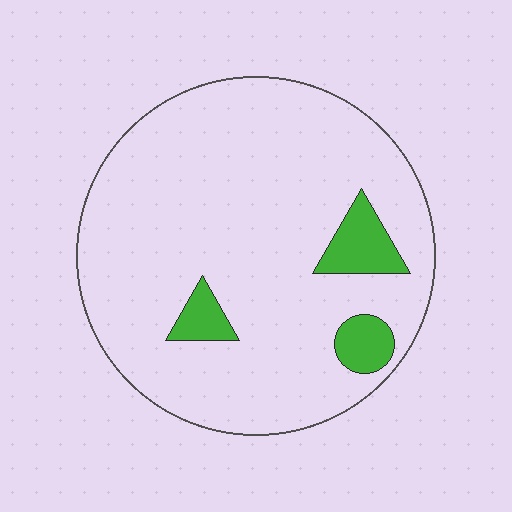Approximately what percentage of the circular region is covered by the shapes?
Approximately 10%.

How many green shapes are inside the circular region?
3.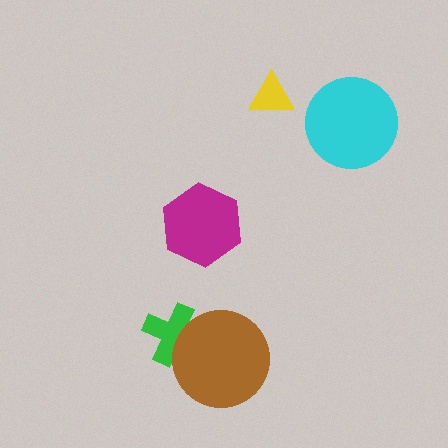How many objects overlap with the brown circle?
1 object overlaps with the brown circle.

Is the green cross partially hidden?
Yes, it is partially covered by another shape.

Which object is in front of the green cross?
The brown circle is in front of the green cross.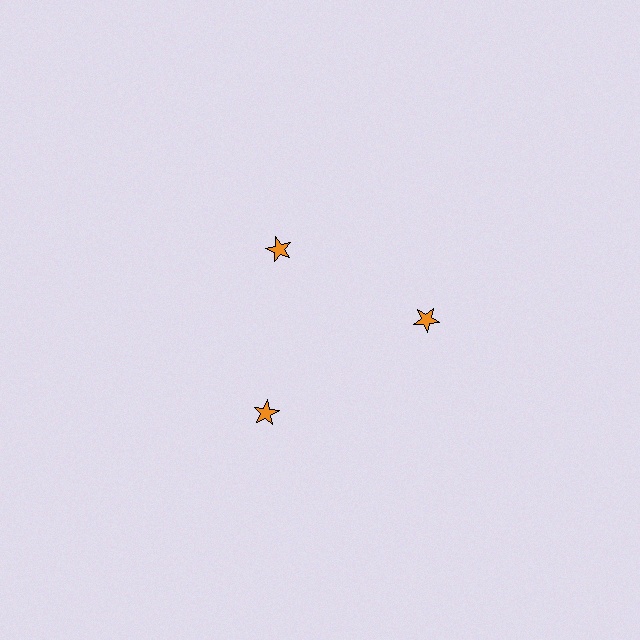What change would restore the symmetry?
The symmetry would be restored by moving it outward, back onto the ring so that all 3 stars sit at equal angles and equal distance from the center.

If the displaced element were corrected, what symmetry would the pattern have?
It would have 3-fold rotational symmetry — the pattern would map onto itself every 120 degrees.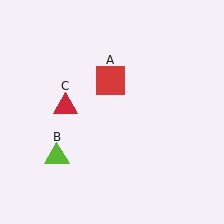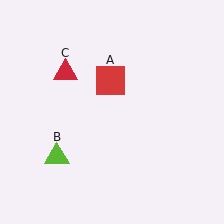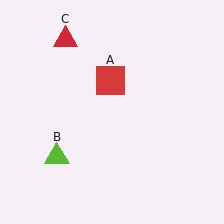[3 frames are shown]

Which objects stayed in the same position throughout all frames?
Red square (object A) and lime triangle (object B) remained stationary.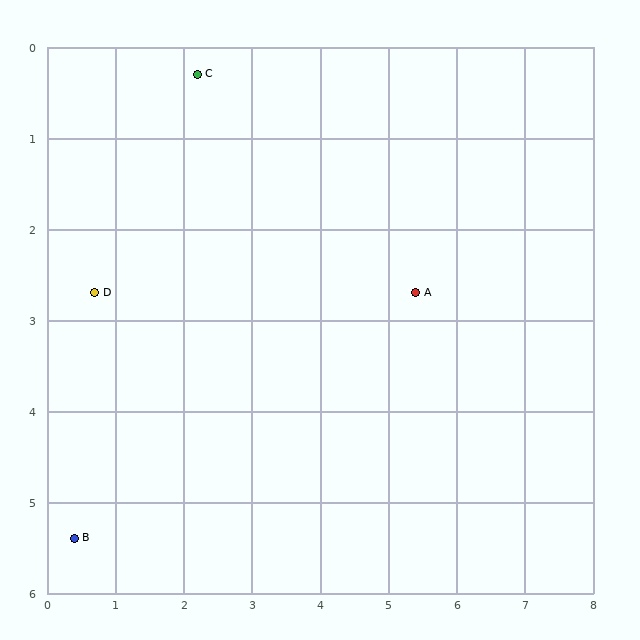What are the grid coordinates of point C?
Point C is at approximately (2.2, 0.3).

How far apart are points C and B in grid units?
Points C and B are about 5.4 grid units apart.